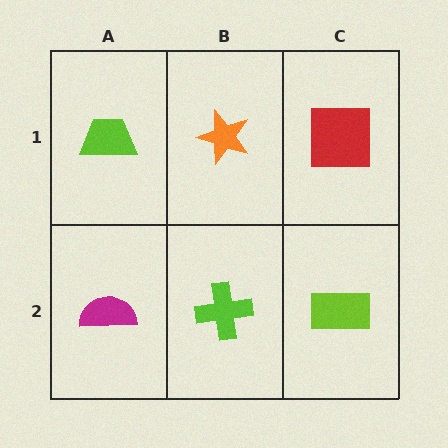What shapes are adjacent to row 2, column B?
An orange star (row 1, column B), a magenta semicircle (row 2, column A), a lime rectangle (row 2, column C).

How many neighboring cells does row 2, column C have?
2.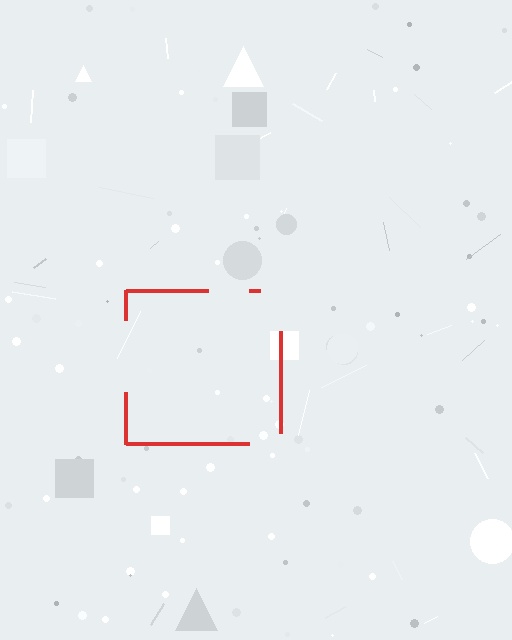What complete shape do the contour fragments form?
The contour fragments form a square.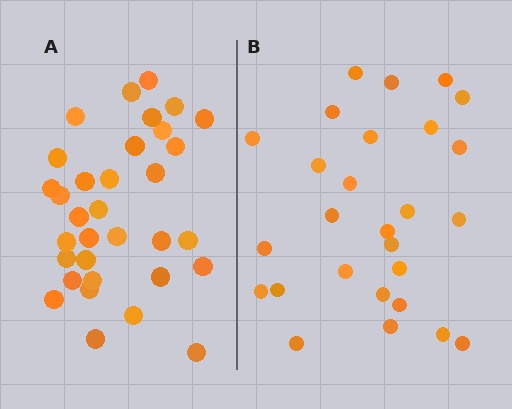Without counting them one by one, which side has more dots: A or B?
Region A (the left region) has more dots.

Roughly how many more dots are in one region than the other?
Region A has about 6 more dots than region B.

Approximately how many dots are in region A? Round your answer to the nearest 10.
About 30 dots. (The exact count is 33, which rounds to 30.)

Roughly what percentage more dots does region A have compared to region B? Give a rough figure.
About 20% more.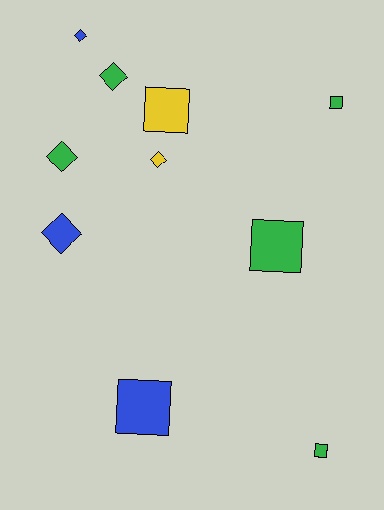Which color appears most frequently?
Green, with 5 objects.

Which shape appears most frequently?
Diamond, with 5 objects.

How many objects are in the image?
There are 10 objects.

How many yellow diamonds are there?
There is 1 yellow diamond.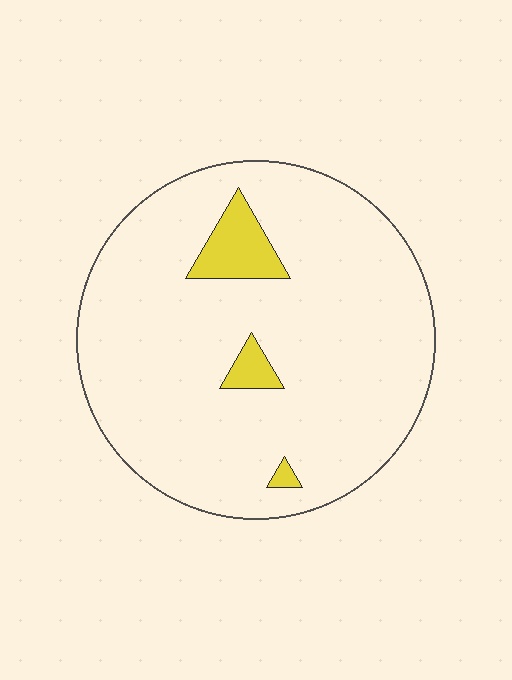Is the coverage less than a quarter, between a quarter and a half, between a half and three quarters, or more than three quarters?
Less than a quarter.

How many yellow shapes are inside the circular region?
3.